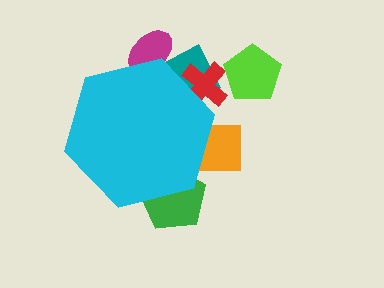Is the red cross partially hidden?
Yes, the red cross is partially hidden behind the cyan hexagon.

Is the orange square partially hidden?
Yes, the orange square is partially hidden behind the cyan hexagon.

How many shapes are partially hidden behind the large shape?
5 shapes are partially hidden.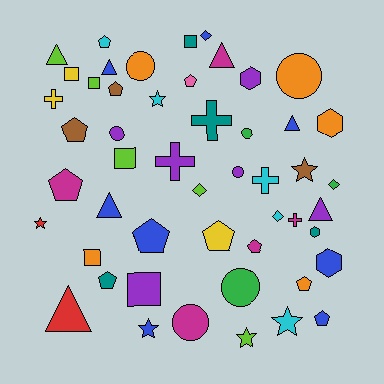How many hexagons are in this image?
There are 4 hexagons.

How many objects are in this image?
There are 50 objects.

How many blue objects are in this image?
There are 8 blue objects.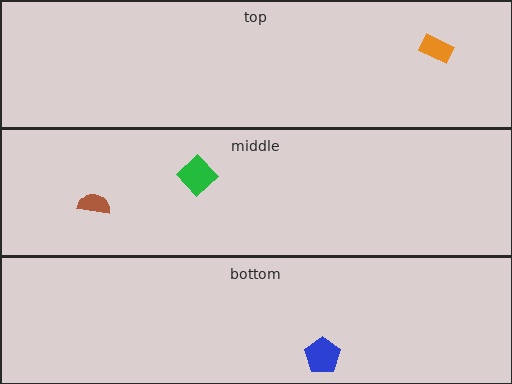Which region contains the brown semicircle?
The middle region.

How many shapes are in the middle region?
2.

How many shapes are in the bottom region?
1.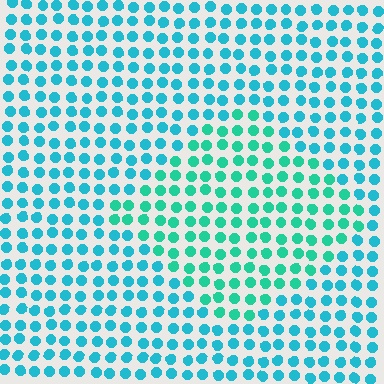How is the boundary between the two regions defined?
The boundary is defined purely by a slight shift in hue (about 26 degrees). Spacing, size, and orientation are identical on both sides.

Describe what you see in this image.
The image is filled with small cyan elements in a uniform arrangement. A diamond-shaped region is visible where the elements are tinted to a slightly different hue, forming a subtle color boundary.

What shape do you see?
I see a diamond.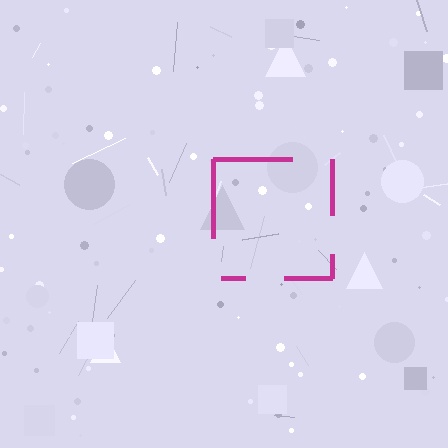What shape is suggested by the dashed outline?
The dashed outline suggests a square.